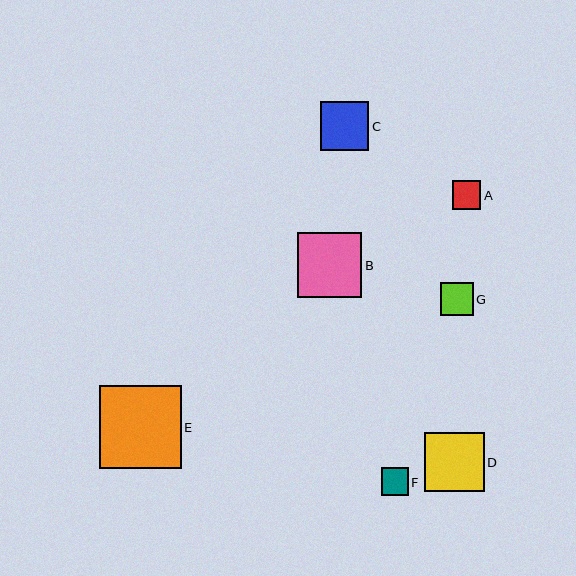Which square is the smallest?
Square F is the smallest with a size of approximately 27 pixels.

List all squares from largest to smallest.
From largest to smallest: E, B, D, C, G, A, F.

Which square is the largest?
Square E is the largest with a size of approximately 82 pixels.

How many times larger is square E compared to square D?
Square E is approximately 1.4 times the size of square D.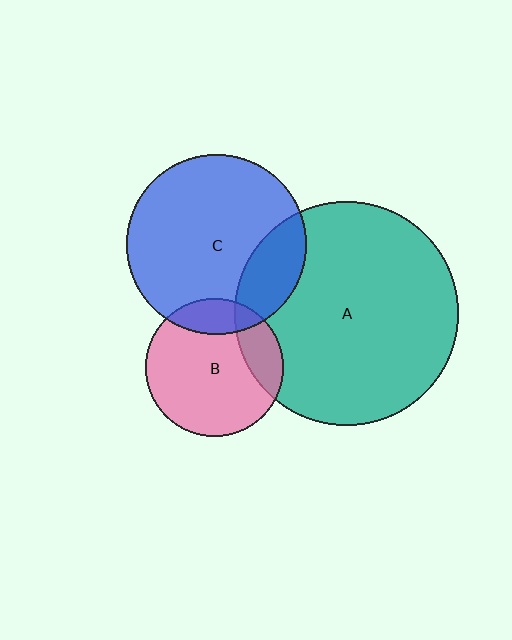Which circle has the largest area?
Circle A (teal).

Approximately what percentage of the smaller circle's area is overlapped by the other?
Approximately 20%.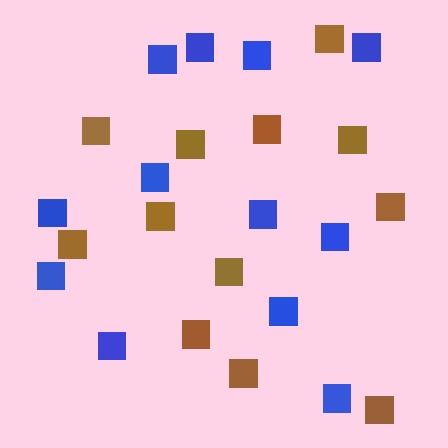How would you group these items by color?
There are 2 groups: one group of blue squares (12) and one group of brown squares (12).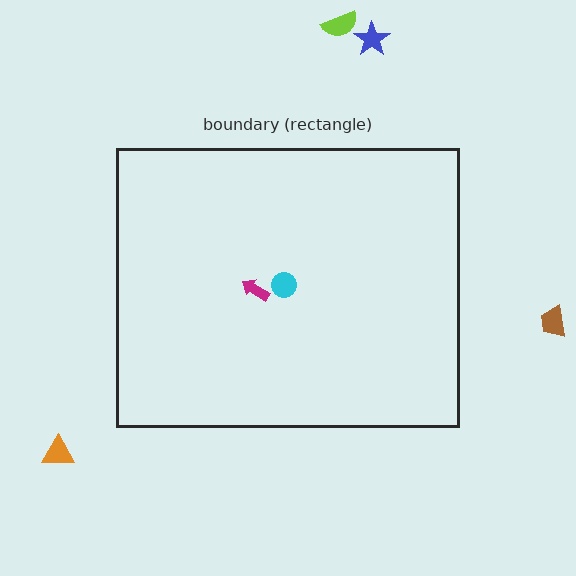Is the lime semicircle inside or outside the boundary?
Outside.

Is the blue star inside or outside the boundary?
Outside.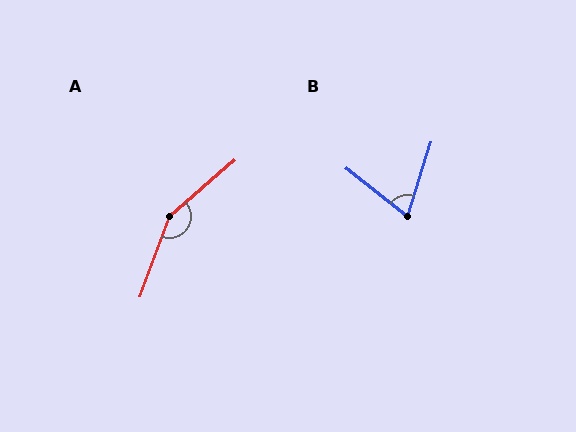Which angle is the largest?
A, at approximately 151 degrees.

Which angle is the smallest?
B, at approximately 69 degrees.